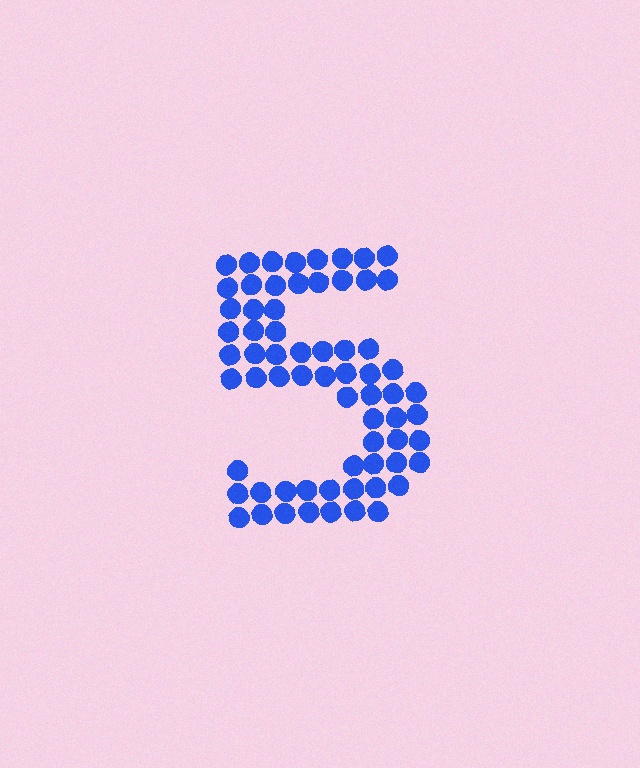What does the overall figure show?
The overall figure shows the digit 5.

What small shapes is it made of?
It is made of small circles.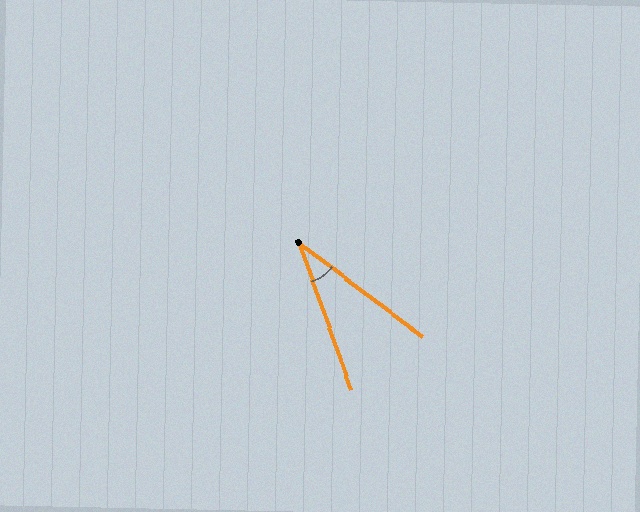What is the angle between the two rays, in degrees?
Approximately 33 degrees.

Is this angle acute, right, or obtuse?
It is acute.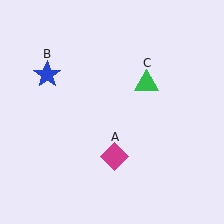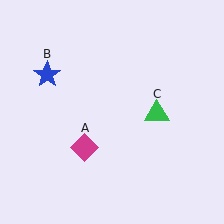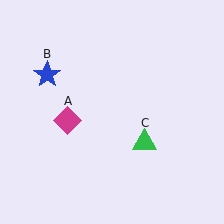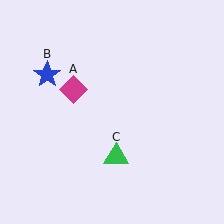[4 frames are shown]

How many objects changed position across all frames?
2 objects changed position: magenta diamond (object A), green triangle (object C).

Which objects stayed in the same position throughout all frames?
Blue star (object B) remained stationary.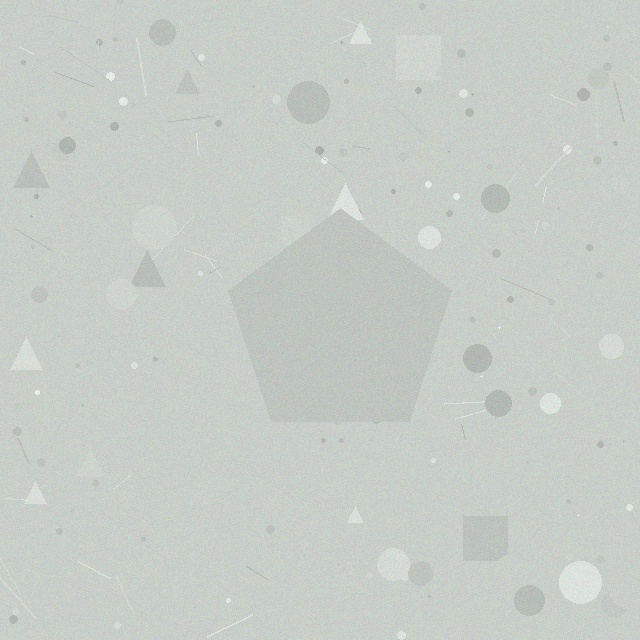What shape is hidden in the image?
A pentagon is hidden in the image.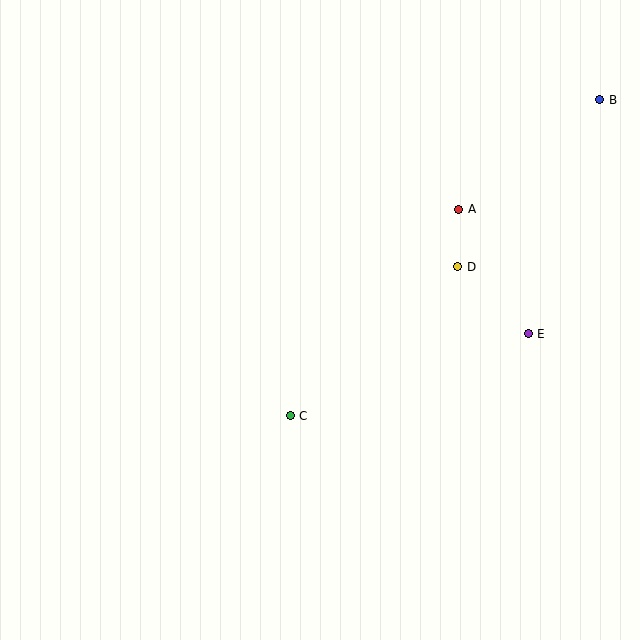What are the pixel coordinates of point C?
Point C is at (290, 416).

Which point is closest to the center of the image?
Point C at (290, 416) is closest to the center.